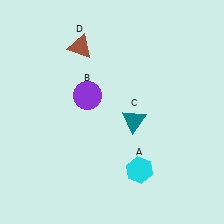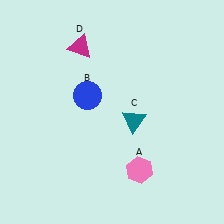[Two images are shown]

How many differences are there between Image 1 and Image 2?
There are 3 differences between the two images.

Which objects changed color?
A changed from cyan to pink. B changed from purple to blue. D changed from brown to magenta.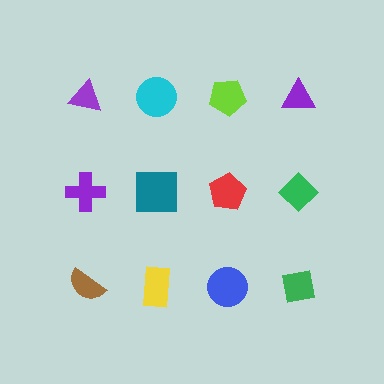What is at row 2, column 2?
A teal square.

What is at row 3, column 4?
A green square.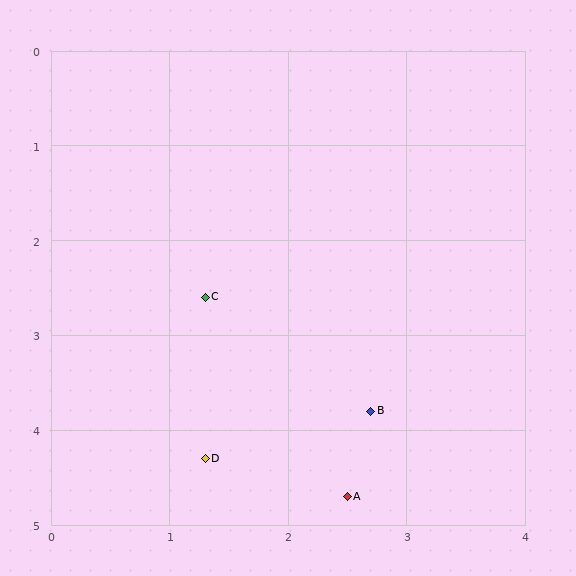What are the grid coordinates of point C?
Point C is at approximately (1.3, 2.6).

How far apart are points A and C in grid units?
Points A and C are about 2.4 grid units apart.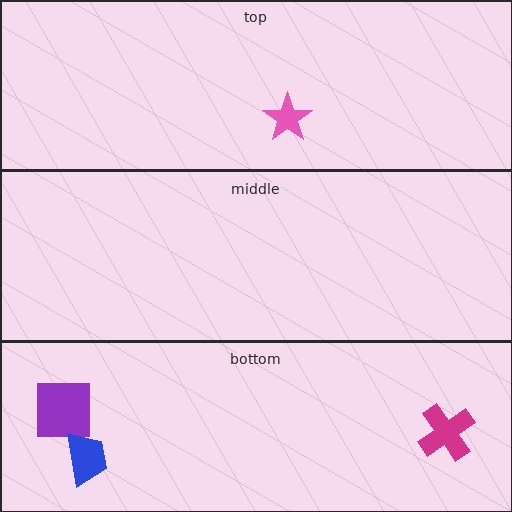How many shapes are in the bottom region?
3.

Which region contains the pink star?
The top region.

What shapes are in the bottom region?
The purple square, the blue trapezoid, the magenta cross.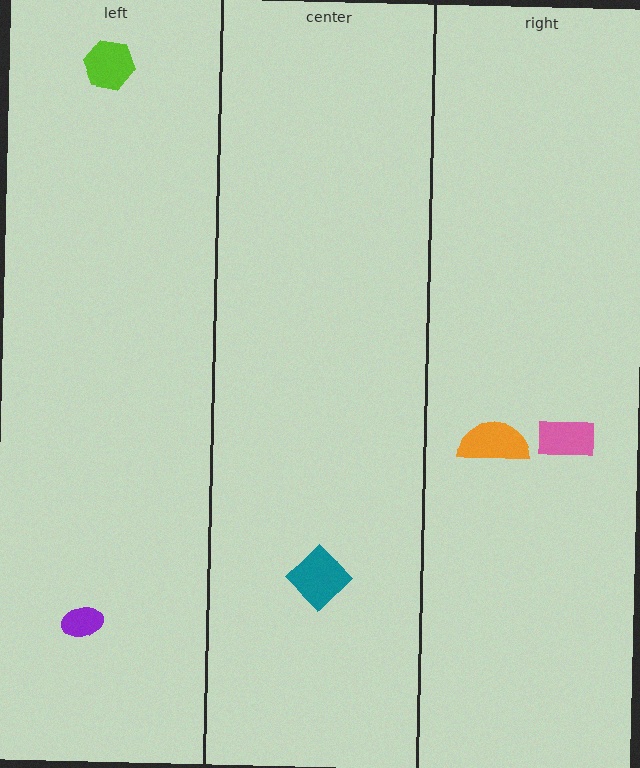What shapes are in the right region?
The pink rectangle, the orange semicircle.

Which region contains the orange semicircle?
The right region.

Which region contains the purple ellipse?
The left region.